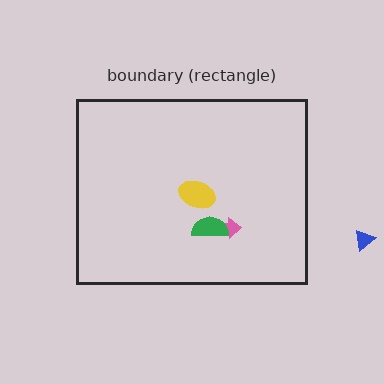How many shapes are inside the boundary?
3 inside, 1 outside.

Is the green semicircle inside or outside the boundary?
Inside.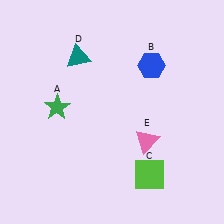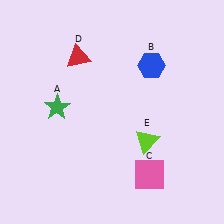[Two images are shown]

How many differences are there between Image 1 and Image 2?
There are 3 differences between the two images.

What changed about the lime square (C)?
In Image 1, C is lime. In Image 2, it changed to pink.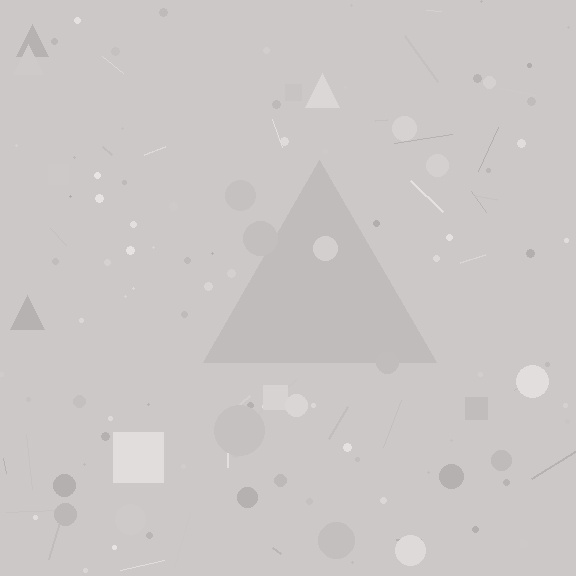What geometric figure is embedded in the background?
A triangle is embedded in the background.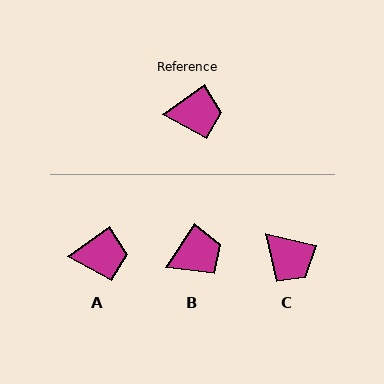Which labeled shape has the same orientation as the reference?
A.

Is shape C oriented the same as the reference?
No, it is off by about 49 degrees.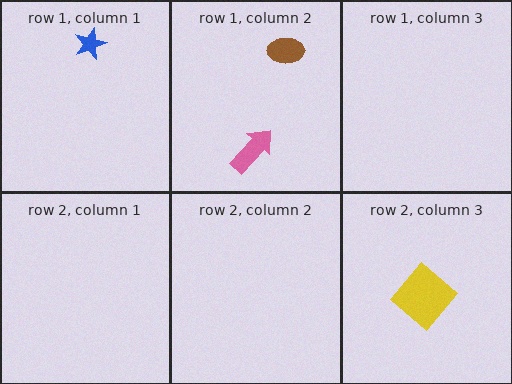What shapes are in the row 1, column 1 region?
The blue star.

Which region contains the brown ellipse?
The row 1, column 2 region.